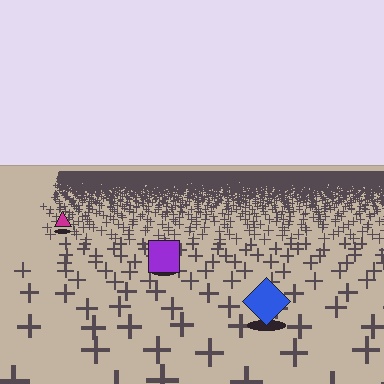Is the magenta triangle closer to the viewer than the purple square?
No. The purple square is closer — you can tell from the texture gradient: the ground texture is coarser near it.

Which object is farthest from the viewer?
The magenta triangle is farthest from the viewer. It appears smaller and the ground texture around it is denser.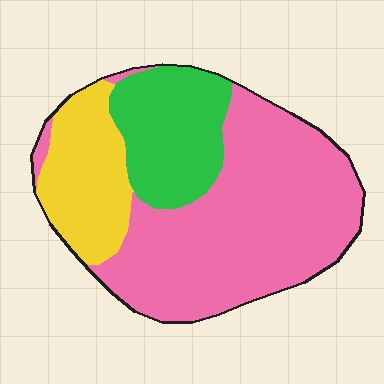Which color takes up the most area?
Pink, at roughly 60%.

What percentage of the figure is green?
Green takes up less than a quarter of the figure.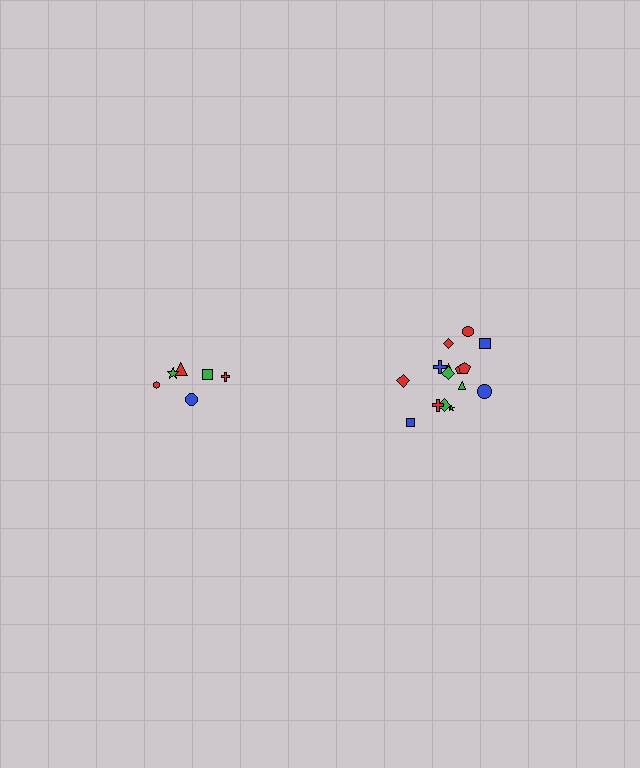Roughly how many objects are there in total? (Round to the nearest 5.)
Roughly 20 objects in total.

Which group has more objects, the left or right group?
The right group.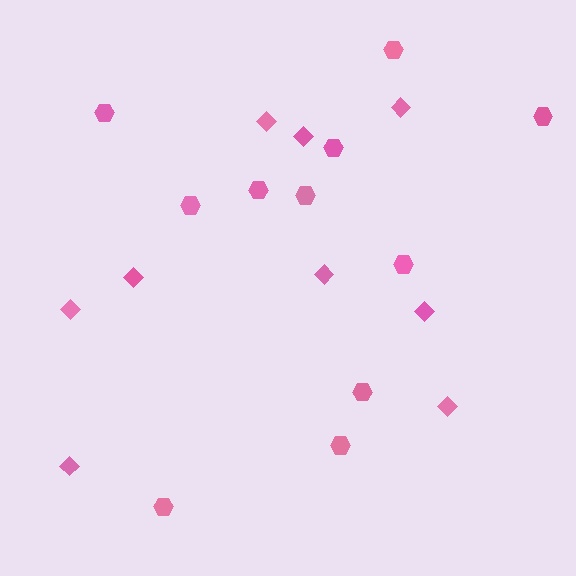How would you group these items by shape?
There are 2 groups: one group of diamonds (9) and one group of hexagons (11).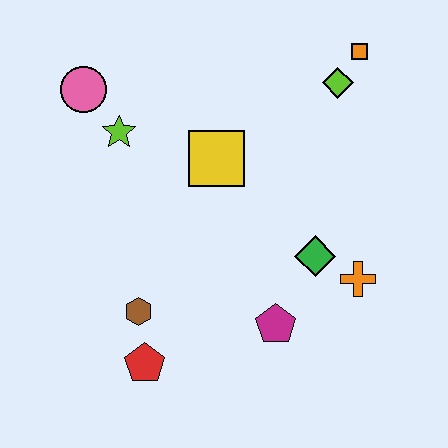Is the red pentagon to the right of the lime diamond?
No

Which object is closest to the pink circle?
The lime star is closest to the pink circle.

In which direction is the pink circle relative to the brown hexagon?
The pink circle is above the brown hexagon.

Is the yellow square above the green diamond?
Yes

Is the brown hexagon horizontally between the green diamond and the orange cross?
No